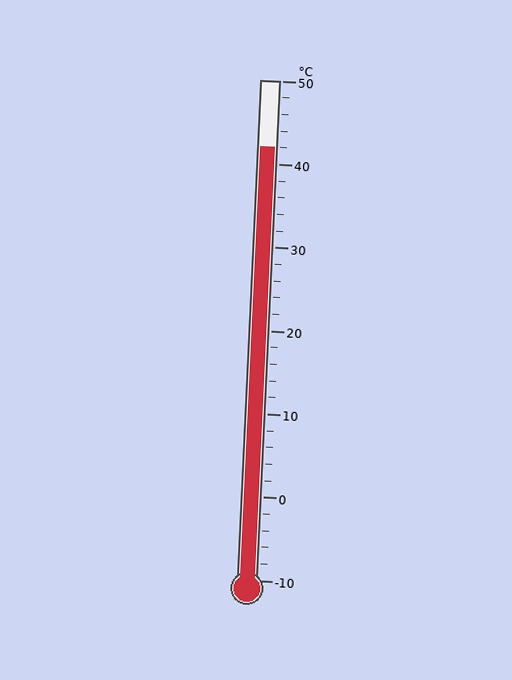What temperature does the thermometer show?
The thermometer shows approximately 42°C.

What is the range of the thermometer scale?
The thermometer scale ranges from -10°C to 50°C.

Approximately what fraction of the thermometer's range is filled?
The thermometer is filled to approximately 85% of its range.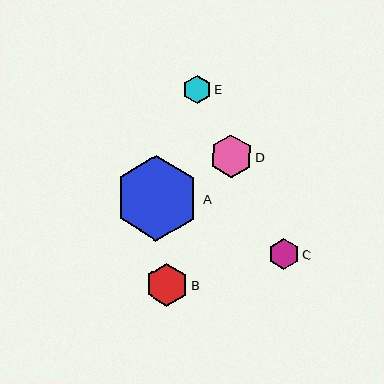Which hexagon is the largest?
Hexagon A is the largest with a size of approximately 85 pixels.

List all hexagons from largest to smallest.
From largest to smallest: A, D, B, C, E.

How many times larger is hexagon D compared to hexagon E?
Hexagon D is approximately 1.5 times the size of hexagon E.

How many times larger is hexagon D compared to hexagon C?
Hexagon D is approximately 1.4 times the size of hexagon C.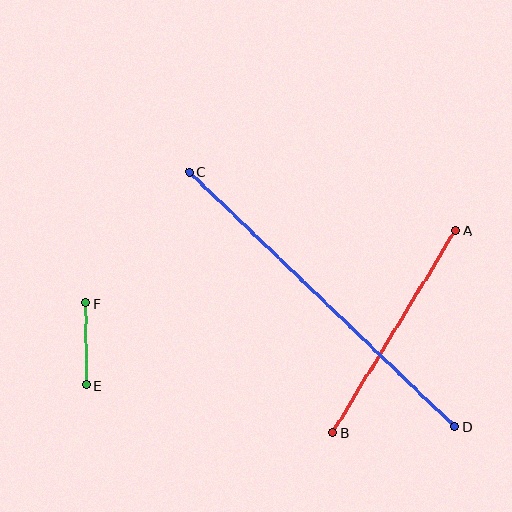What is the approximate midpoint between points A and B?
The midpoint is at approximately (394, 332) pixels.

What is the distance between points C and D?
The distance is approximately 369 pixels.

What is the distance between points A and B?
The distance is approximately 236 pixels.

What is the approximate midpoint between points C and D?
The midpoint is at approximately (322, 299) pixels.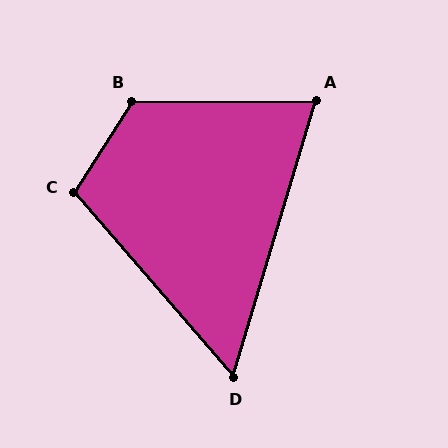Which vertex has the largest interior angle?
B, at approximately 122 degrees.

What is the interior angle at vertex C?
Approximately 107 degrees (obtuse).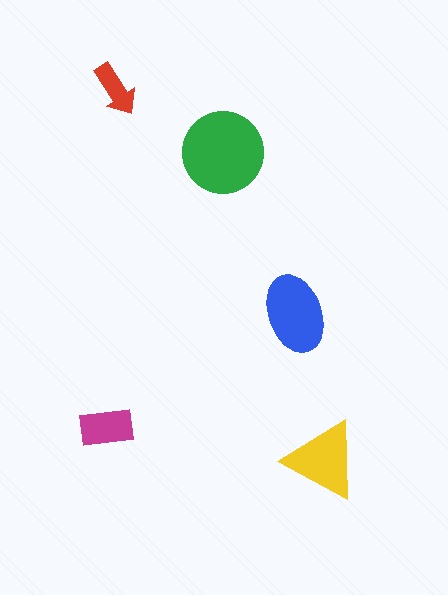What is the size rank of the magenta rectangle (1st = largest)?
4th.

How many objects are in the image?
There are 5 objects in the image.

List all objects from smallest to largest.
The red arrow, the magenta rectangle, the yellow triangle, the blue ellipse, the green circle.